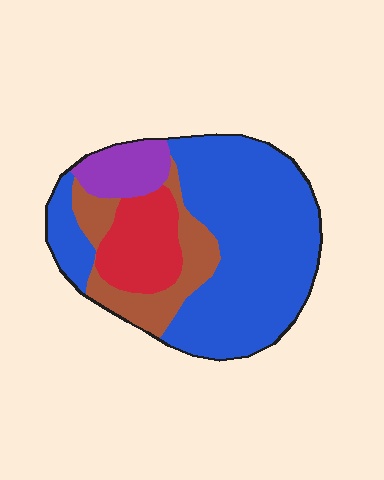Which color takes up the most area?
Blue, at roughly 60%.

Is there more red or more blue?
Blue.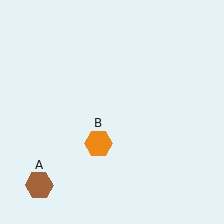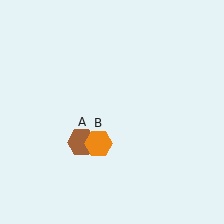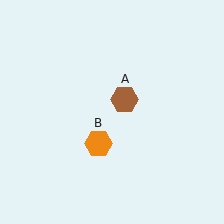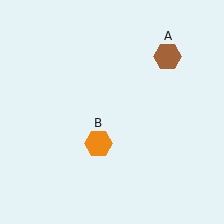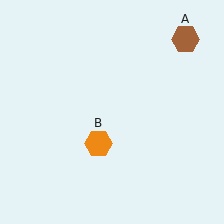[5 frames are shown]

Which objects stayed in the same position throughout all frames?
Orange hexagon (object B) remained stationary.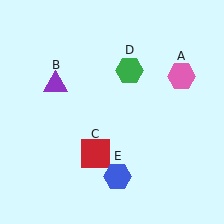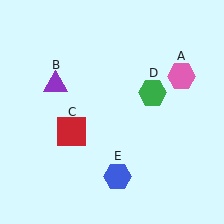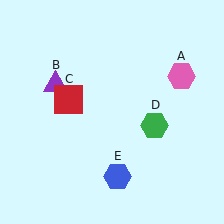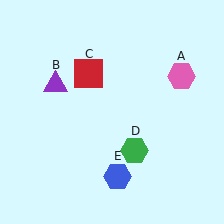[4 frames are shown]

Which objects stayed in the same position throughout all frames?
Pink hexagon (object A) and purple triangle (object B) and blue hexagon (object E) remained stationary.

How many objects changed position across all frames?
2 objects changed position: red square (object C), green hexagon (object D).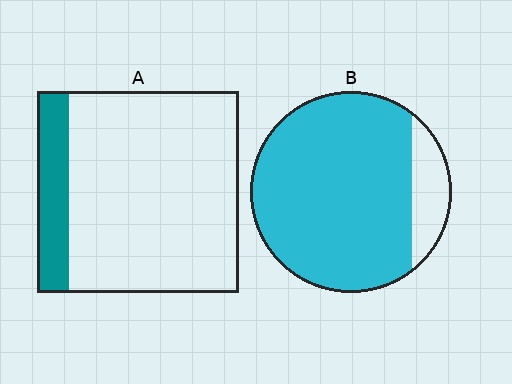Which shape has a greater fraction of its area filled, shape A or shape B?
Shape B.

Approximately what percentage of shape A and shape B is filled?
A is approximately 15% and B is approximately 85%.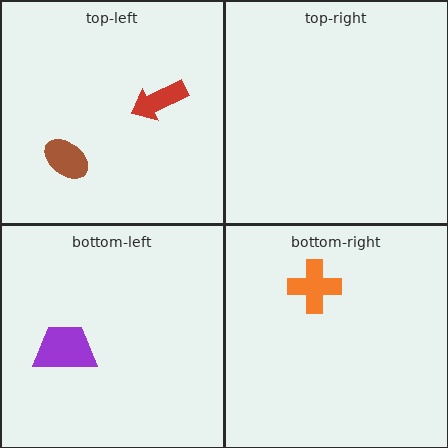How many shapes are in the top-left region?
2.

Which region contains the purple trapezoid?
The bottom-left region.